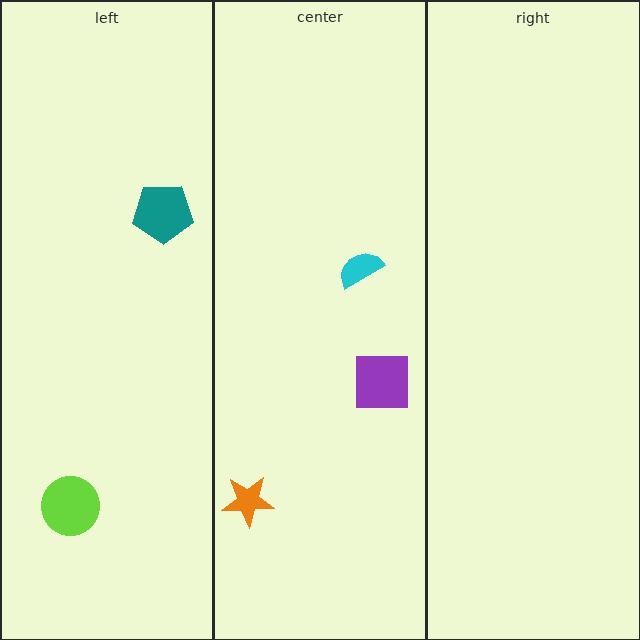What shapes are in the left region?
The teal pentagon, the lime circle.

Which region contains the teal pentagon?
The left region.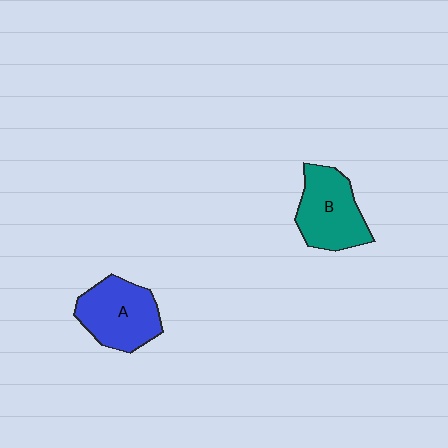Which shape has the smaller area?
Shape B (teal).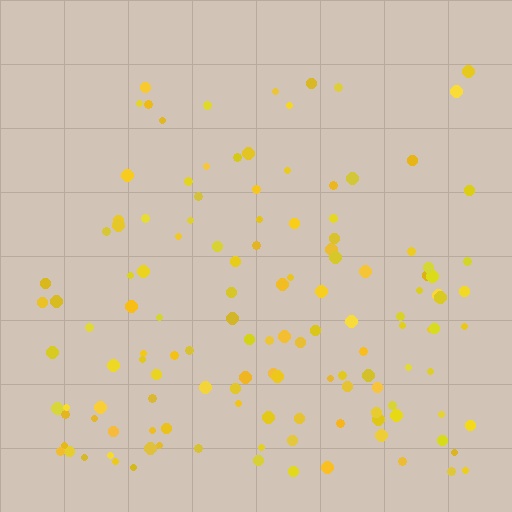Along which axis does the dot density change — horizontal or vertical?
Vertical.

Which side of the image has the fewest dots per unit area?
The top.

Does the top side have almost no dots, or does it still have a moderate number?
Still a moderate number, just noticeably fewer than the bottom.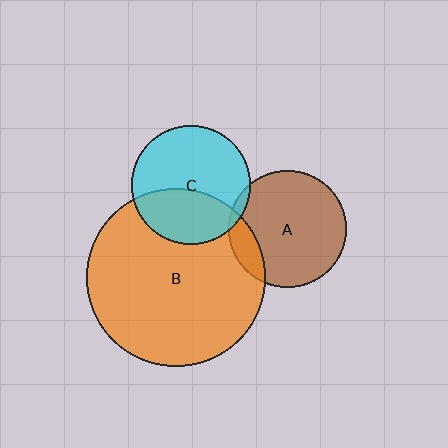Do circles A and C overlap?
Yes.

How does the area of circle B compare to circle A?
Approximately 2.3 times.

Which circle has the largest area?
Circle B (orange).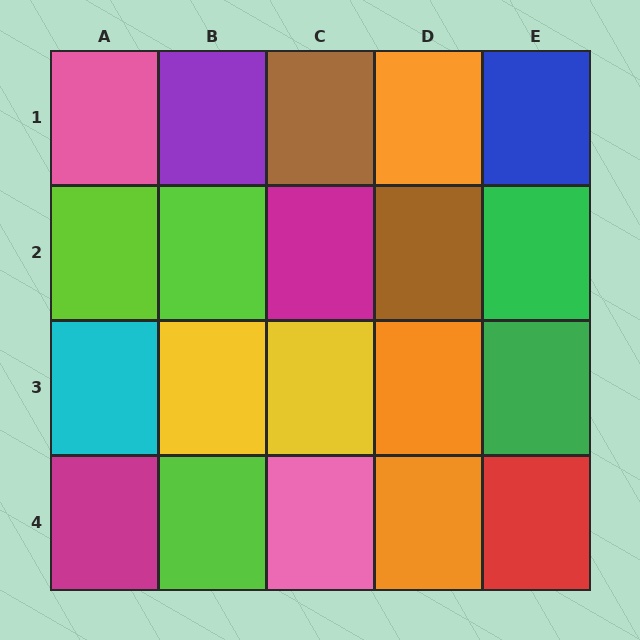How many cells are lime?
3 cells are lime.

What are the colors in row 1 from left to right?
Pink, purple, brown, orange, blue.